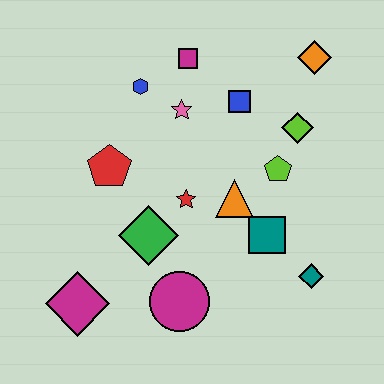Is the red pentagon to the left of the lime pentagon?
Yes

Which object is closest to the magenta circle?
The green diamond is closest to the magenta circle.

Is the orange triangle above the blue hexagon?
No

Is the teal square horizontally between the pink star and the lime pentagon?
Yes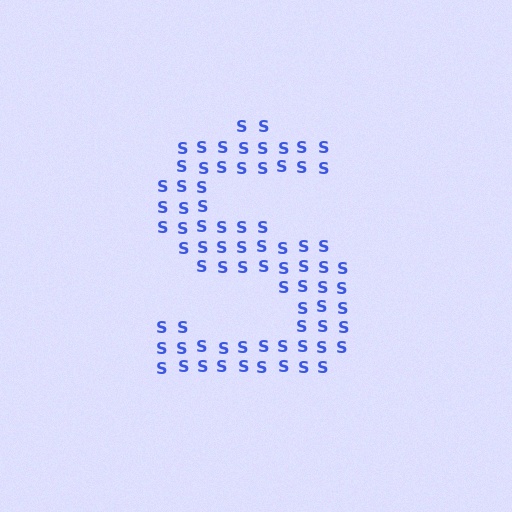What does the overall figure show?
The overall figure shows the letter S.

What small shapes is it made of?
It is made of small letter S's.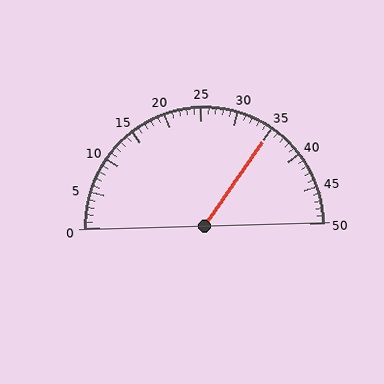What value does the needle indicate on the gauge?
The needle indicates approximately 35.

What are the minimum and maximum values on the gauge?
The gauge ranges from 0 to 50.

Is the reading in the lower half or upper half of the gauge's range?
The reading is in the upper half of the range (0 to 50).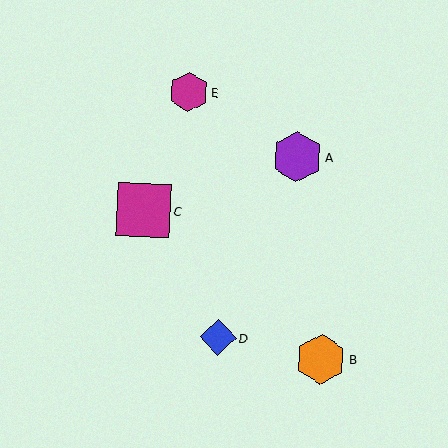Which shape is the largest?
The magenta square (labeled C) is the largest.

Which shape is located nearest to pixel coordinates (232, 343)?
The blue diamond (labeled D) at (218, 338) is nearest to that location.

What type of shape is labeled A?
Shape A is a purple hexagon.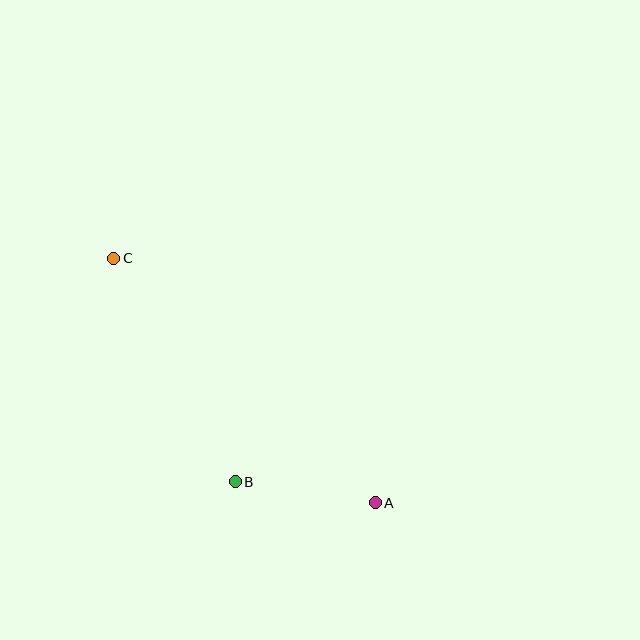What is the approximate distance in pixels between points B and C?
The distance between B and C is approximately 255 pixels.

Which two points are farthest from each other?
Points A and C are farthest from each other.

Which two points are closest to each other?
Points A and B are closest to each other.